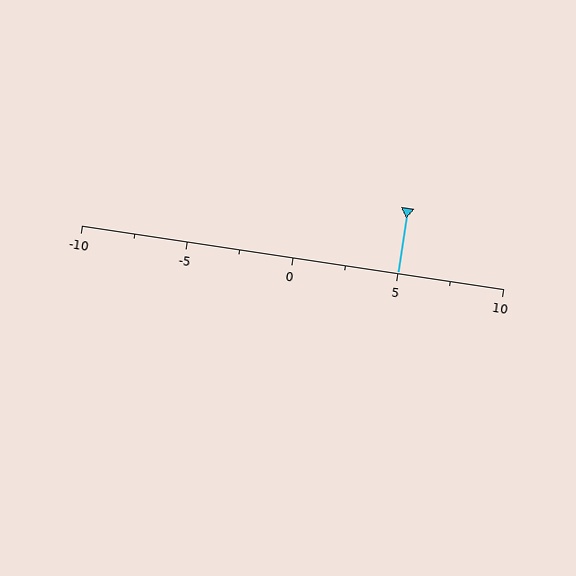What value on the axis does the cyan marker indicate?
The marker indicates approximately 5.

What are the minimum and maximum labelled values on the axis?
The axis runs from -10 to 10.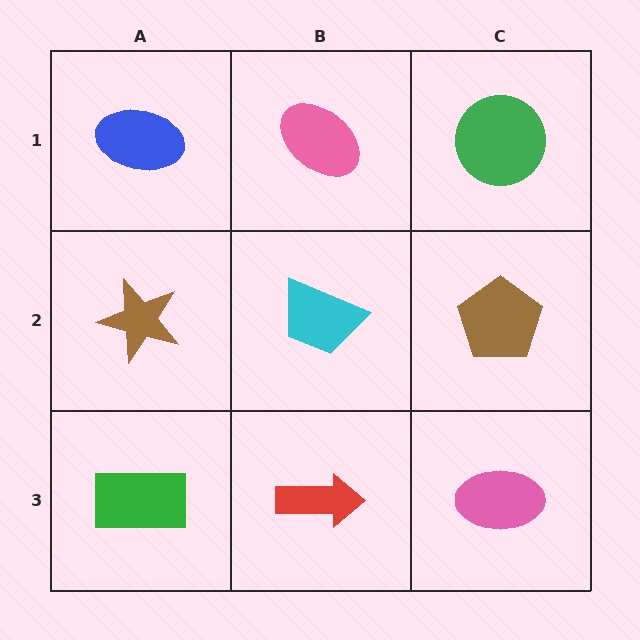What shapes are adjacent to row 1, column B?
A cyan trapezoid (row 2, column B), a blue ellipse (row 1, column A), a green circle (row 1, column C).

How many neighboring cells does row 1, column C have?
2.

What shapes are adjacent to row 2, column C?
A green circle (row 1, column C), a pink ellipse (row 3, column C), a cyan trapezoid (row 2, column B).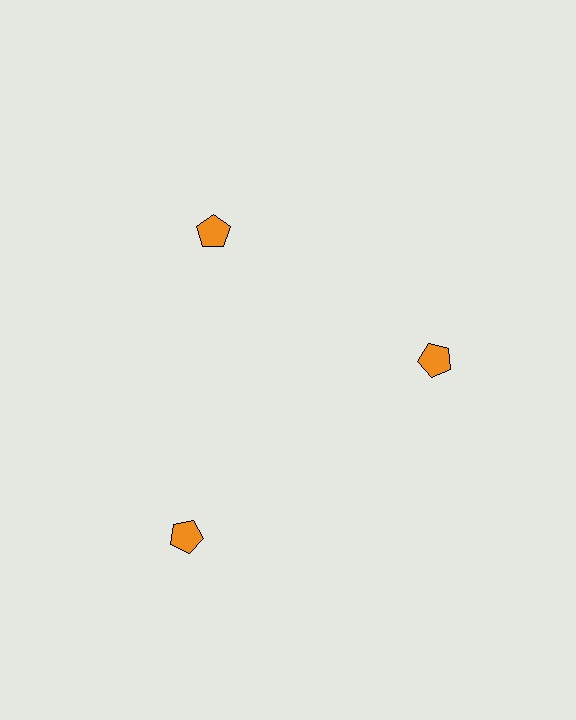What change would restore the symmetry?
The symmetry would be restored by moving it inward, back onto the ring so that all 3 pentagons sit at equal angles and equal distance from the center.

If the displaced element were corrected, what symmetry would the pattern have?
It would have 3-fold rotational symmetry — the pattern would map onto itself every 120 degrees.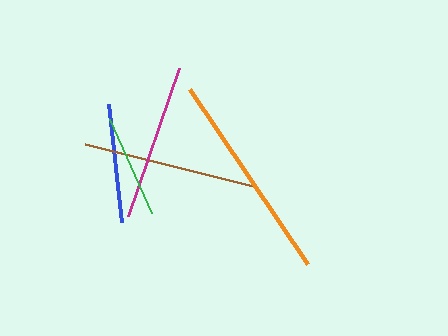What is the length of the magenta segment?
The magenta segment is approximately 156 pixels long.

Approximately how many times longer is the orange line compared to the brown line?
The orange line is approximately 1.2 times the length of the brown line.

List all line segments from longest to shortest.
From longest to shortest: orange, brown, magenta, blue, green.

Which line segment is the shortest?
The green line is the shortest at approximately 103 pixels.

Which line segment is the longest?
The orange line is the longest at approximately 211 pixels.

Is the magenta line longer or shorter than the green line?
The magenta line is longer than the green line.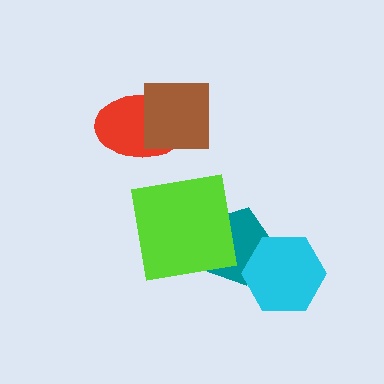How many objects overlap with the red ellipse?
1 object overlaps with the red ellipse.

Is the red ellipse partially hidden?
Yes, it is partially covered by another shape.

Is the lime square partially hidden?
No, no other shape covers it.